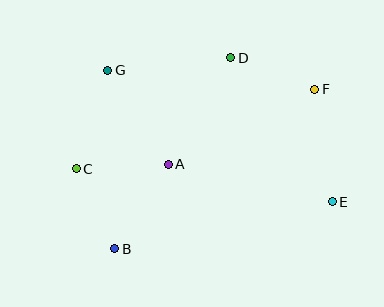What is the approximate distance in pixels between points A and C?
The distance between A and C is approximately 92 pixels.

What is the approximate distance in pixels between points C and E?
The distance between C and E is approximately 258 pixels.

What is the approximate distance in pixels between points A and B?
The distance between A and B is approximately 100 pixels.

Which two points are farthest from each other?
Points E and G are farthest from each other.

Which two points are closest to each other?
Points B and C are closest to each other.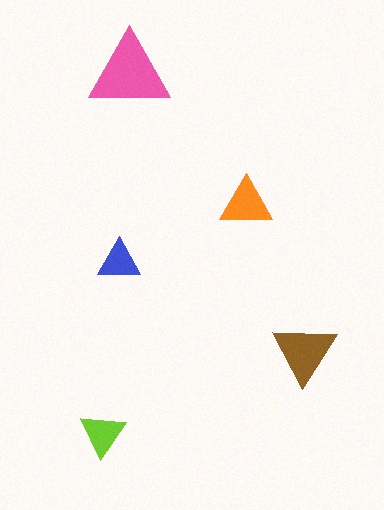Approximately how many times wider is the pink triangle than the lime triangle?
About 2 times wider.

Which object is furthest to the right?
The brown triangle is rightmost.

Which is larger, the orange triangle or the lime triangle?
The orange one.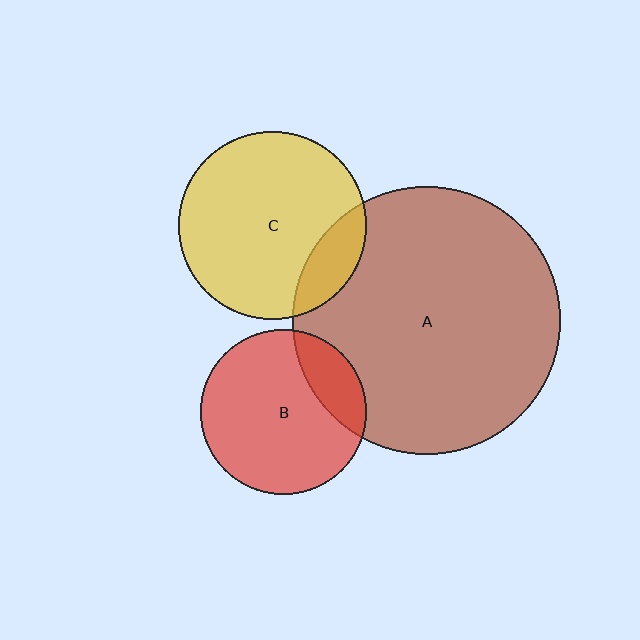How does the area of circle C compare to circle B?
Approximately 1.3 times.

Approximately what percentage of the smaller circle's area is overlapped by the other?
Approximately 15%.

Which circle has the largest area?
Circle A (brown).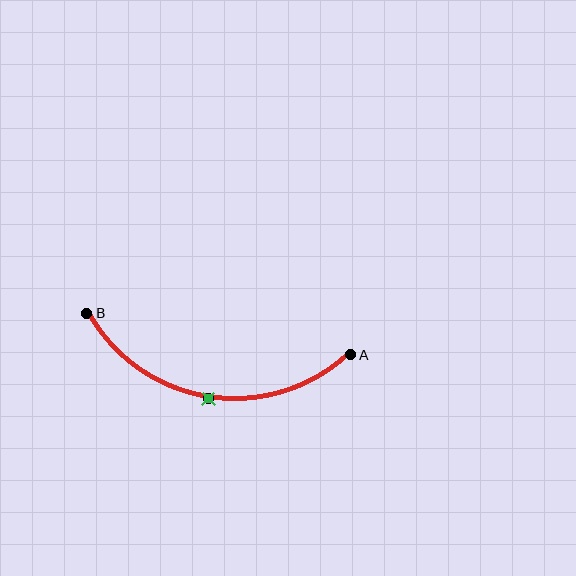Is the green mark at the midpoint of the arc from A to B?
Yes. The green mark lies on the arc at equal arc-length from both A and B — it is the arc midpoint.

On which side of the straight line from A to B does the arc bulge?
The arc bulges below the straight line connecting A and B.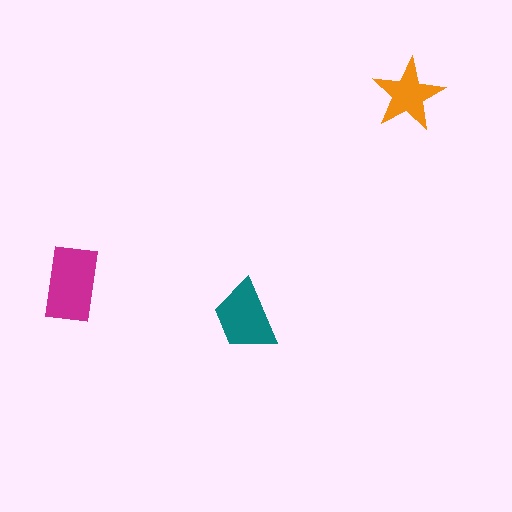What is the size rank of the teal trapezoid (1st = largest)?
2nd.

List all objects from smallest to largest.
The orange star, the teal trapezoid, the magenta rectangle.